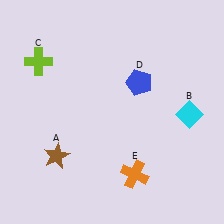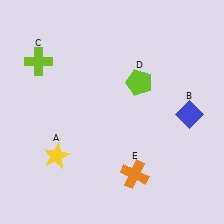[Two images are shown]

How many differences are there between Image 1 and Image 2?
There are 3 differences between the two images.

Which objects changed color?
A changed from brown to yellow. B changed from cyan to blue. D changed from blue to lime.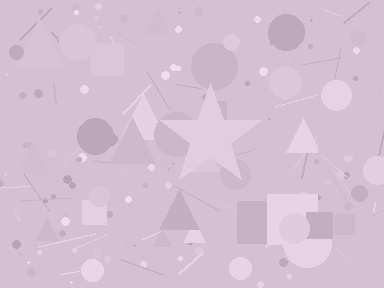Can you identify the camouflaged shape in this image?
The camouflaged shape is a star.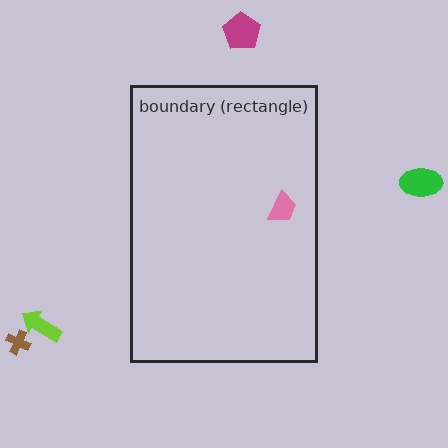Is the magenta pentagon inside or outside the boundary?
Outside.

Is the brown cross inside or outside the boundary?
Outside.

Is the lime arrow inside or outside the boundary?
Outside.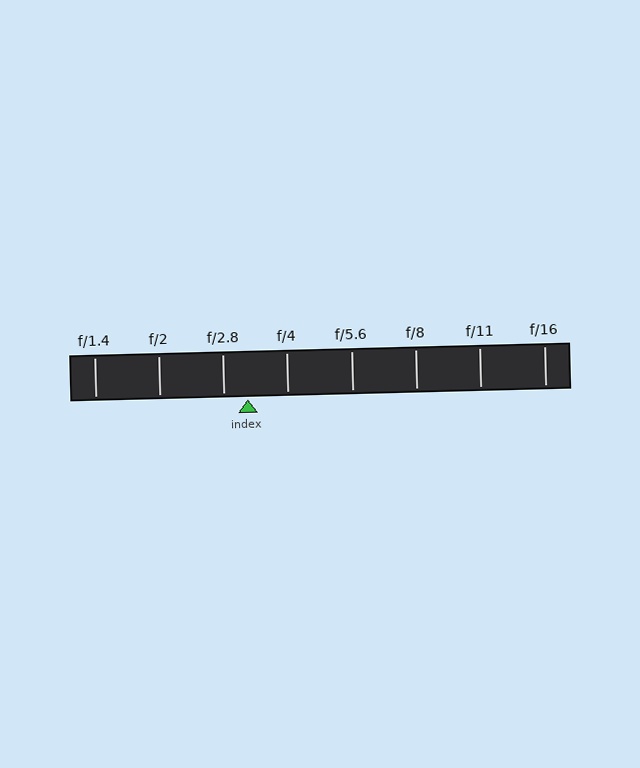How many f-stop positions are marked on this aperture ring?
There are 8 f-stop positions marked.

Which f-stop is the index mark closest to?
The index mark is closest to f/2.8.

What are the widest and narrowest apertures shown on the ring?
The widest aperture shown is f/1.4 and the narrowest is f/16.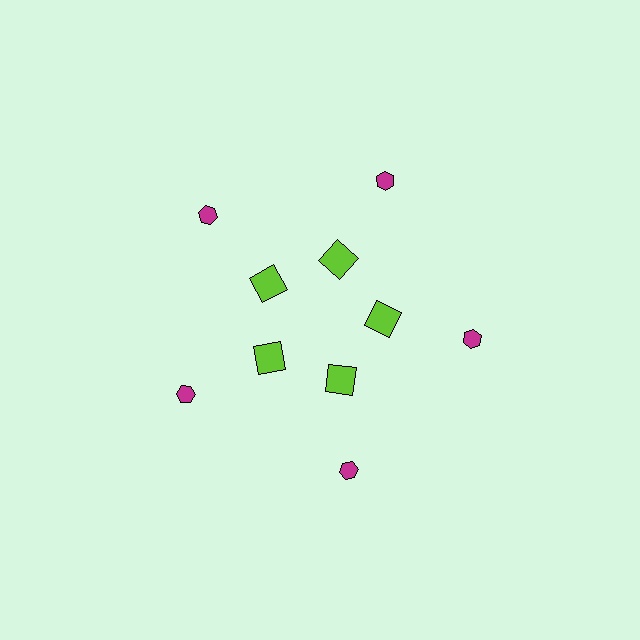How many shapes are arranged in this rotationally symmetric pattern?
There are 10 shapes, arranged in 5 groups of 2.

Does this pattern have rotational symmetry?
Yes, this pattern has 5-fold rotational symmetry. It looks the same after rotating 72 degrees around the center.